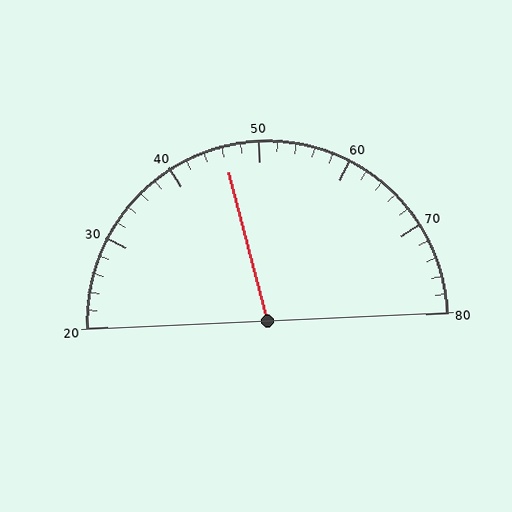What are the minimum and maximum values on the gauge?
The gauge ranges from 20 to 80.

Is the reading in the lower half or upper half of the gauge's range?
The reading is in the lower half of the range (20 to 80).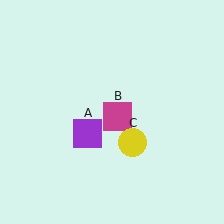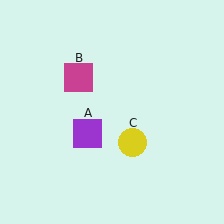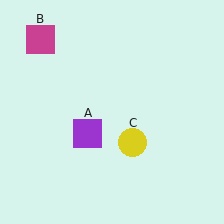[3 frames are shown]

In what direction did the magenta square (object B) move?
The magenta square (object B) moved up and to the left.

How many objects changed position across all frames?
1 object changed position: magenta square (object B).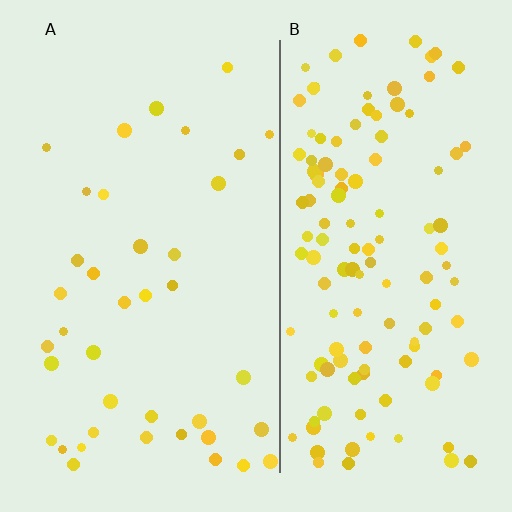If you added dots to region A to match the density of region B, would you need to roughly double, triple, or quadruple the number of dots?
Approximately triple.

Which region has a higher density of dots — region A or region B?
B (the right).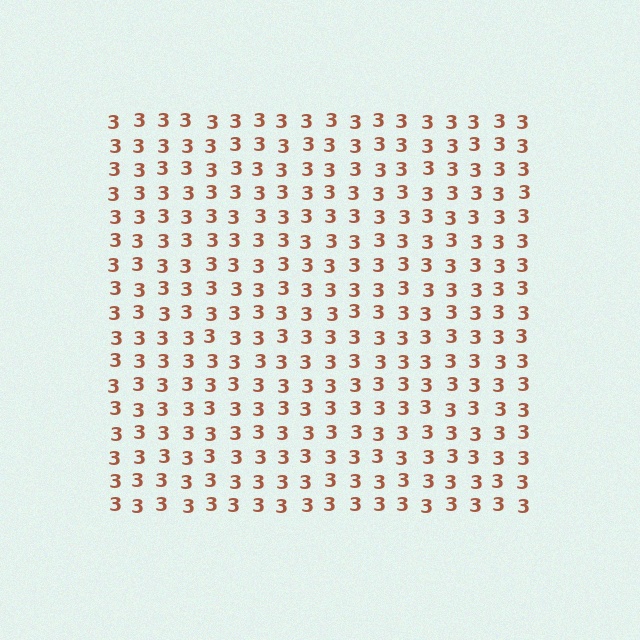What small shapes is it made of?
It is made of small digit 3's.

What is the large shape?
The large shape is a square.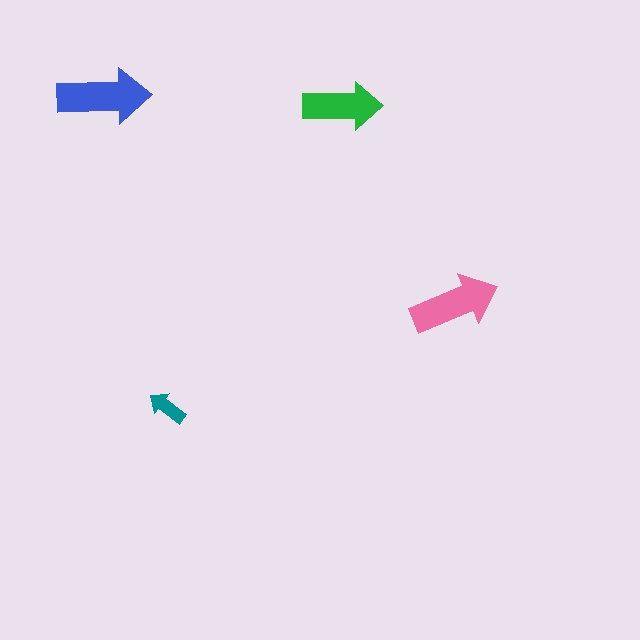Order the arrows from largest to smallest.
the blue one, the pink one, the green one, the teal one.